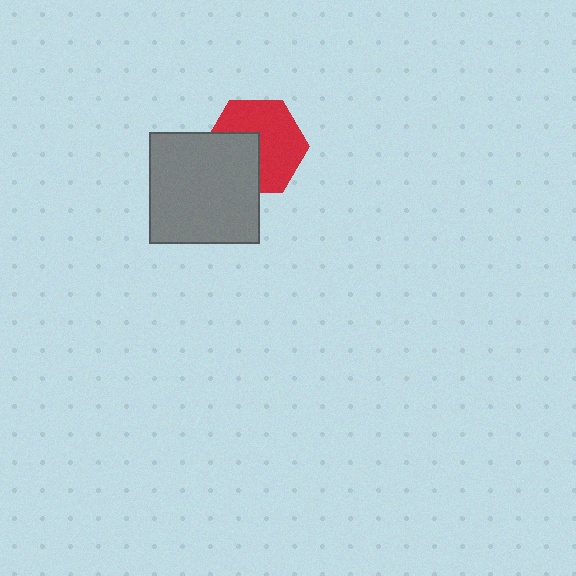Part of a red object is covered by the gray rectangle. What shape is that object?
It is a hexagon.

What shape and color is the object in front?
The object in front is a gray rectangle.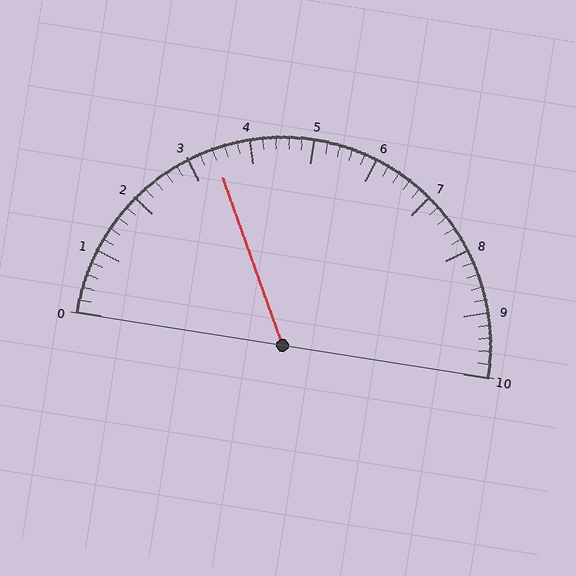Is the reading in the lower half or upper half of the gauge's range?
The reading is in the lower half of the range (0 to 10).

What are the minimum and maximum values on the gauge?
The gauge ranges from 0 to 10.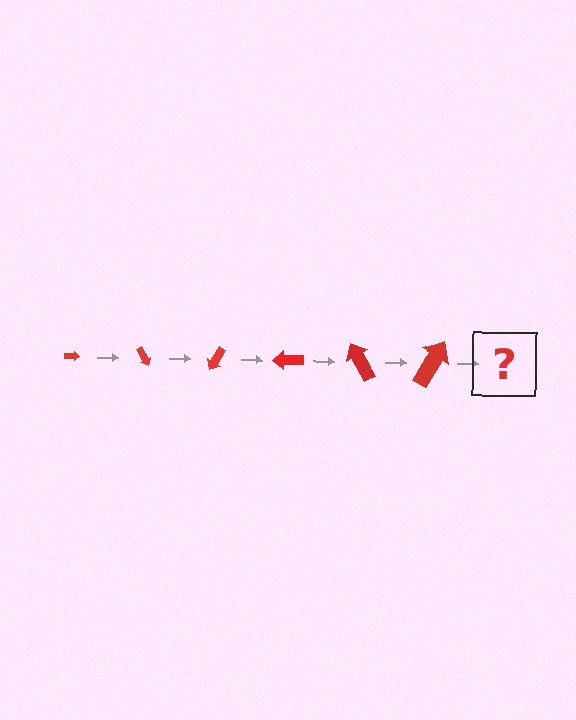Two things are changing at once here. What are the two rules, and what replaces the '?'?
The two rules are that the arrow grows larger each step and it rotates 60 degrees each step. The '?' should be an arrow, larger than the previous one and rotated 360 degrees from the start.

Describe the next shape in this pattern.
It should be an arrow, larger than the previous one and rotated 360 degrees from the start.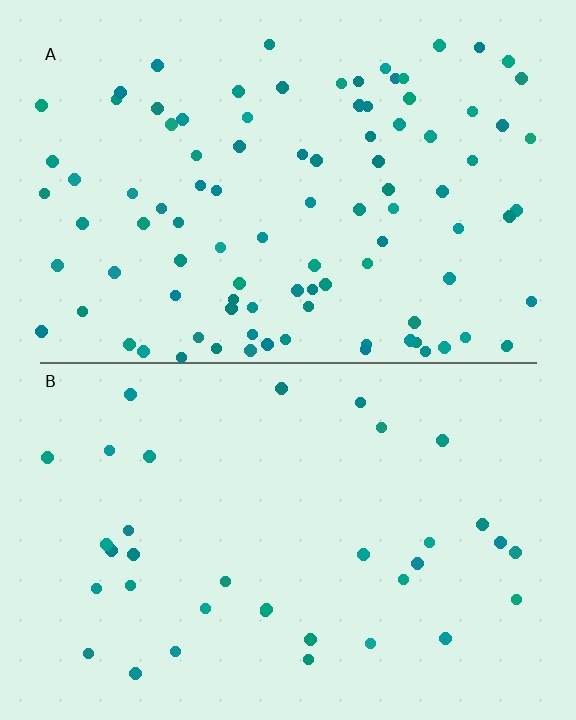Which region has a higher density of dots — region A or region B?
A (the top).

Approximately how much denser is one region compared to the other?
Approximately 2.8× — region A over region B.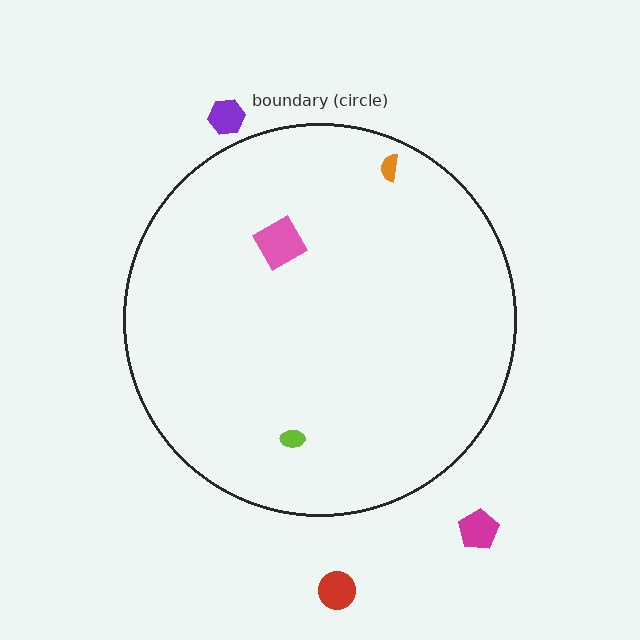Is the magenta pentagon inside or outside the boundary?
Outside.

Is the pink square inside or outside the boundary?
Inside.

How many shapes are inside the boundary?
3 inside, 3 outside.